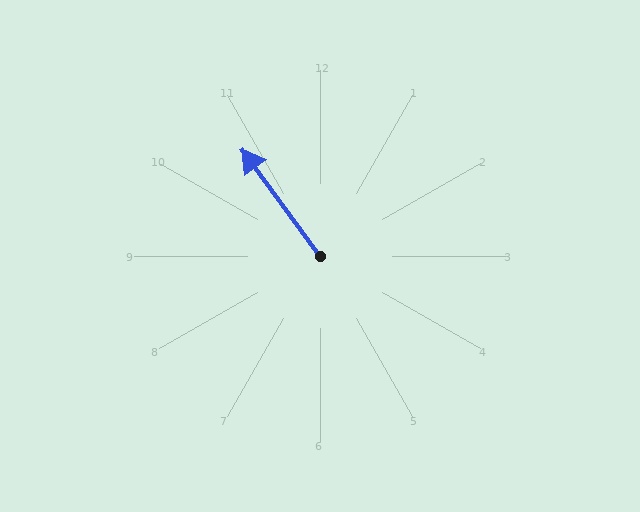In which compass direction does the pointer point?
Northwest.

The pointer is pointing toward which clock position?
Roughly 11 o'clock.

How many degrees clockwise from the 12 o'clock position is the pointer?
Approximately 324 degrees.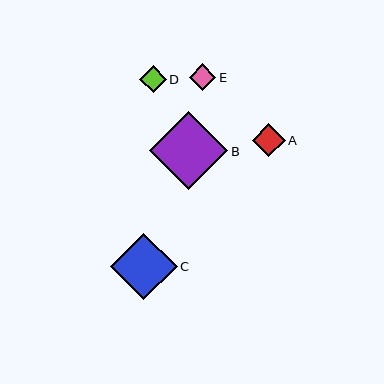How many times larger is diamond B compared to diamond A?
Diamond B is approximately 2.3 times the size of diamond A.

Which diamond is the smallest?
Diamond D is the smallest with a size of approximately 26 pixels.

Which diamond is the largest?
Diamond B is the largest with a size of approximately 78 pixels.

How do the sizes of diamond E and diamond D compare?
Diamond E and diamond D are approximately the same size.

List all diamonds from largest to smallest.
From largest to smallest: B, C, A, E, D.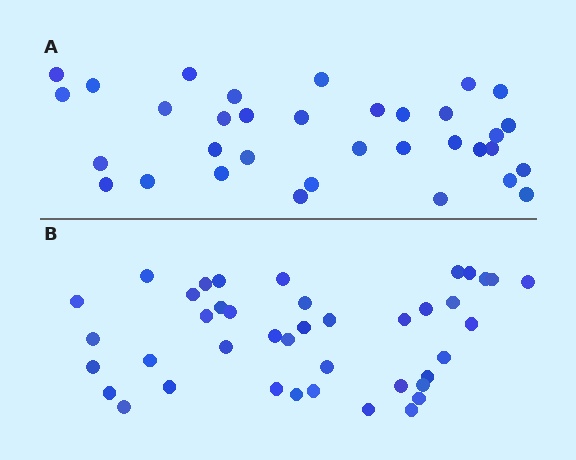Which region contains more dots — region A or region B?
Region B (the bottom region) has more dots.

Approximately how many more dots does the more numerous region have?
Region B has roughly 8 or so more dots than region A.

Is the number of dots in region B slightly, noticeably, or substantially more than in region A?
Region B has only slightly more — the two regions are fairly close. The ratio is roughly 1.2 to 1.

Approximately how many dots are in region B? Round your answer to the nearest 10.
About 40 dots. (The exact count is 41, which rounds to 40.)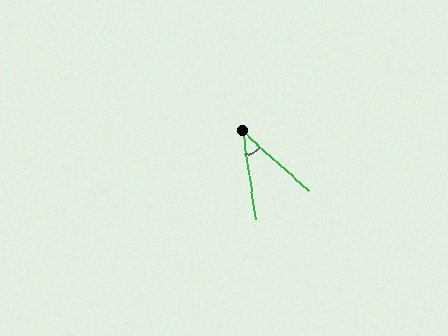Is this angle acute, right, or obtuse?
It is acute.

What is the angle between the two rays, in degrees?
Approximately 39 degrees.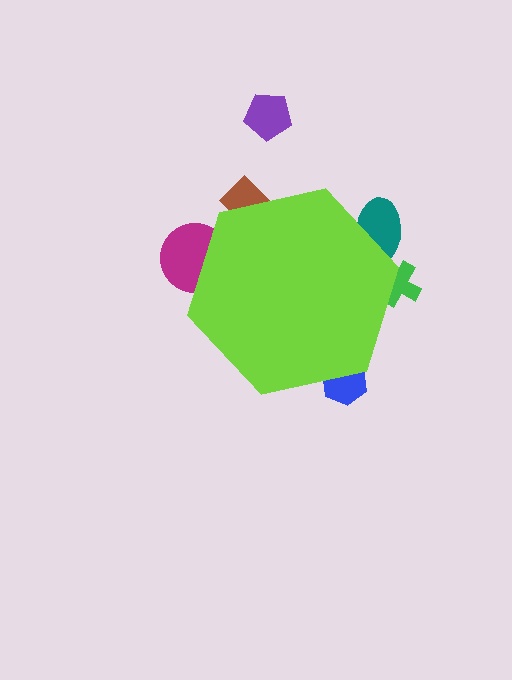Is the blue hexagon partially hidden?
Yes, the blue hexagon is partially hidden behind the lime hexagon.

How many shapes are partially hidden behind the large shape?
5 shapes are partially hidden.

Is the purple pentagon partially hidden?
No, the purple pentagon is fully visible.